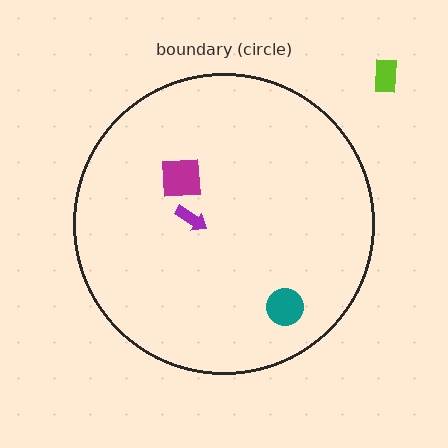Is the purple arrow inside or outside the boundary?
Inside.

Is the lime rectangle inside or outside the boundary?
Outside.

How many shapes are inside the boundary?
3 inside, 1 outside.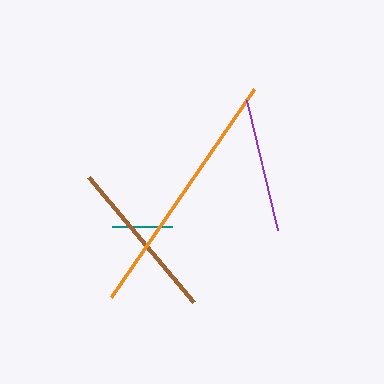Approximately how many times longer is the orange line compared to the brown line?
The orange line is approximately 1.5 times the length of the brown line.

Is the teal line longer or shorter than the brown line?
The brown line is longer than the teal line.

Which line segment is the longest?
The orange line is the longest at approximately 252 pixels.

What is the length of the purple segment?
The purple segment is approximately 133 pixels long.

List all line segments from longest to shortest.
From longest to shortest: orange, brown, purple, teal.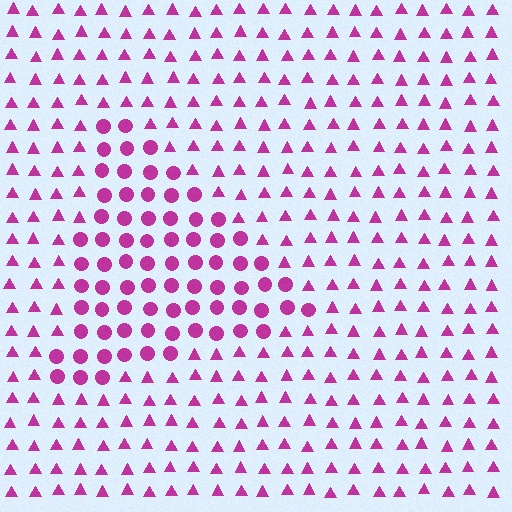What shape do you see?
I see a triangle.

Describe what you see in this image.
The image is filled with small magenta elements arranged in a uniform grid. A triangle-shaped region contains circles, while the surrounding area contains triangles. The boundary is defined purely by the change in element shape.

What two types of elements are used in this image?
The image uses circles inside the triangle region and triangles outside it.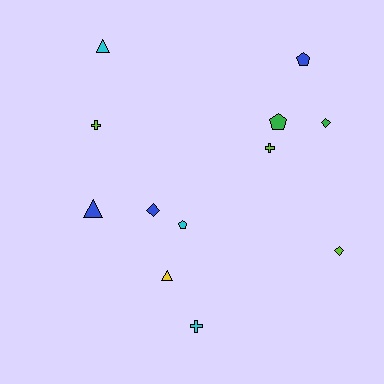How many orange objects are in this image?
There are no orange objects.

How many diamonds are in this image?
There are 3 diamonds.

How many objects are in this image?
There are 12 objects.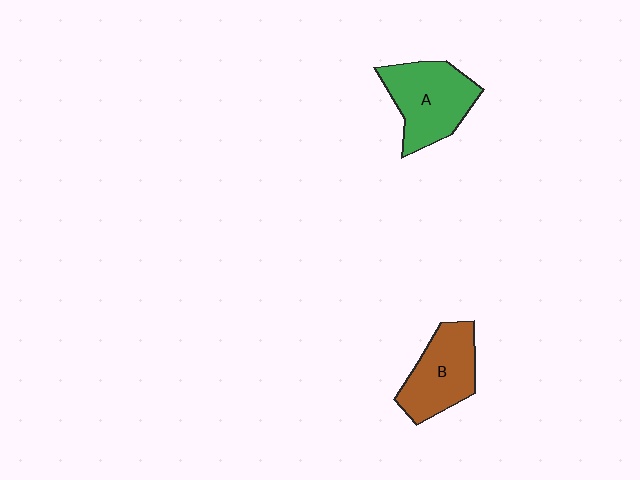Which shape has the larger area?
Shape A (green).